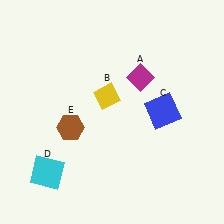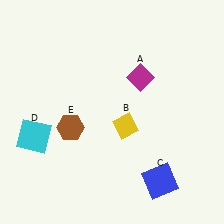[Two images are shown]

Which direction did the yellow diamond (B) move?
The yellow diamond (B) moved down.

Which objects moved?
The objects that moved are: the yellow diamond (B), the blue square (C), the cyan square (D).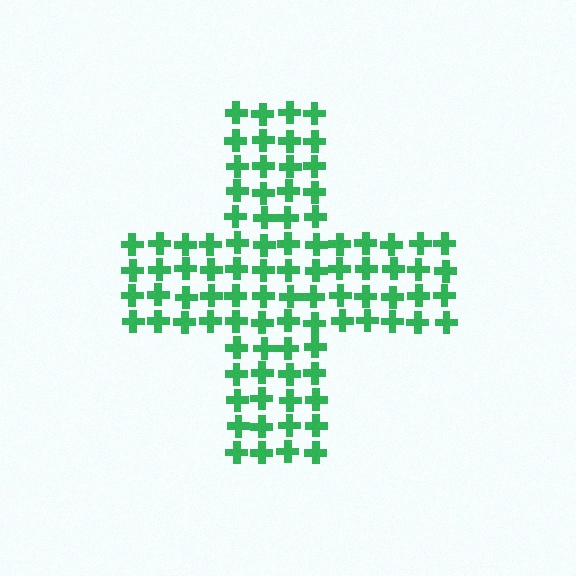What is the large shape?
The large shape is a cross.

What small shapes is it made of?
It is made of small crosses.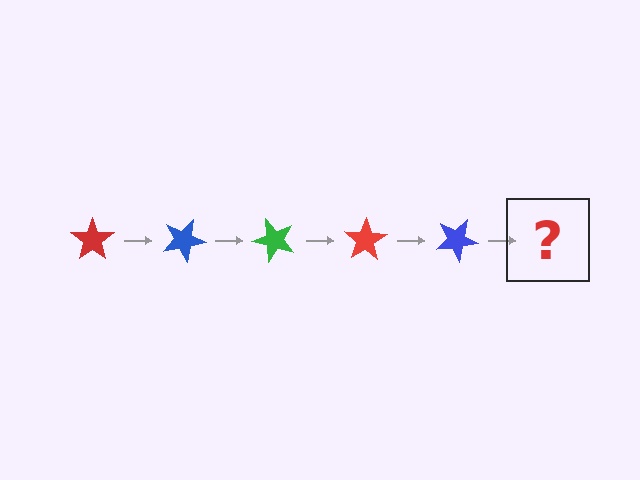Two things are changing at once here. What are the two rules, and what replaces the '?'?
The two rules are that it rotates 25 degrees each step and the color cycles through red, blue, and green. The '?' should be a green star, rotated 125 degrees from the start.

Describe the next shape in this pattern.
It should be a green star, rotated 125 degrees from the start.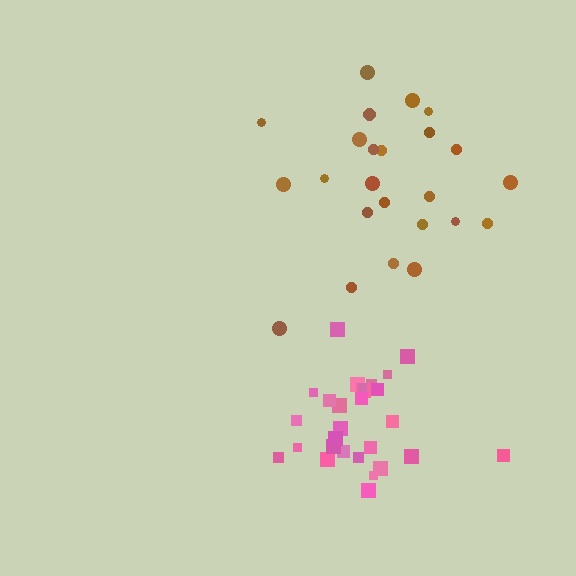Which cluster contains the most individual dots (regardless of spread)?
Pink (28).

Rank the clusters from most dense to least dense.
pink, brown.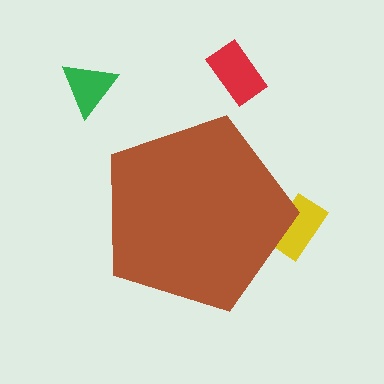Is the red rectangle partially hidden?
No, the red rectangle is fully visible.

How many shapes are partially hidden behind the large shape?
1 shape is partially hidden.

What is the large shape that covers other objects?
A brown pentagon.